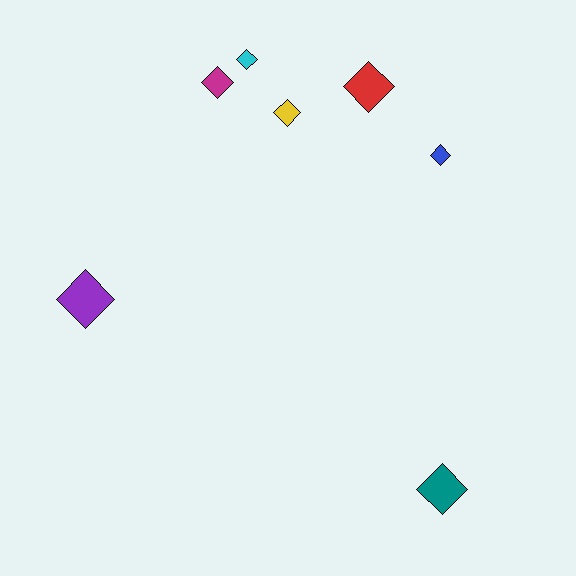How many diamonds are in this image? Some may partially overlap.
There are 7 diamonds.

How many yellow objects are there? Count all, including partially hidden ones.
There is 1 yellow object.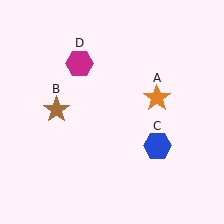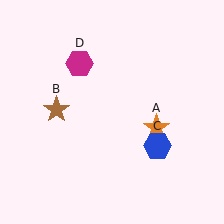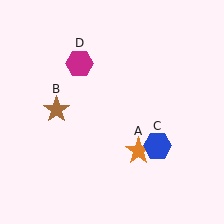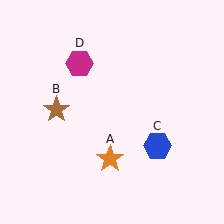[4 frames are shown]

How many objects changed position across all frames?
1 object changed position: orange star (object A).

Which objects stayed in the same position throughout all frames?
Brown star (object B) and blue hexagon (object C) and magenta hexagon (object D) remained stationary.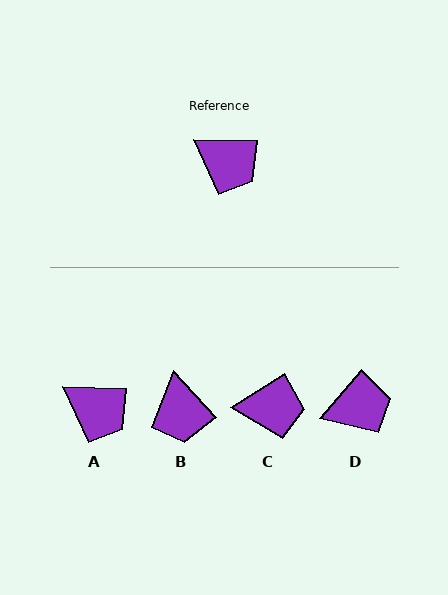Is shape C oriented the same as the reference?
No, it is off by about 34 degrees.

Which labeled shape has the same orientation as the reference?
A.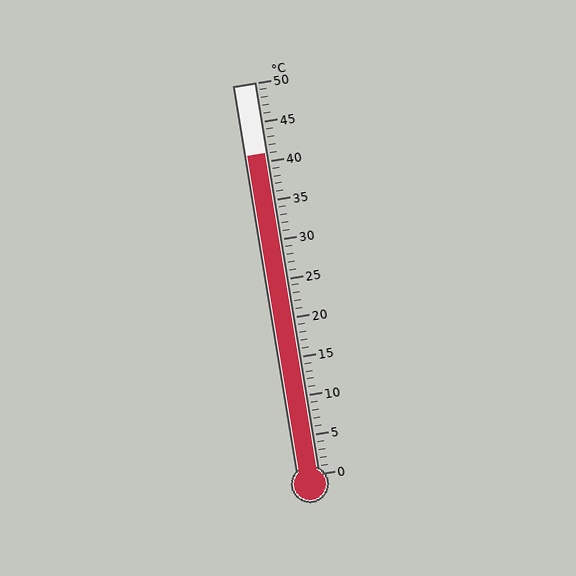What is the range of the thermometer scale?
The thermometer scale ranges from 0°C to 50°C.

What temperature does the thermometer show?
The thermometer shows approximately 41°C.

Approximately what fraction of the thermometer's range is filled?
The thermometer is filled to approximately 80% of its range.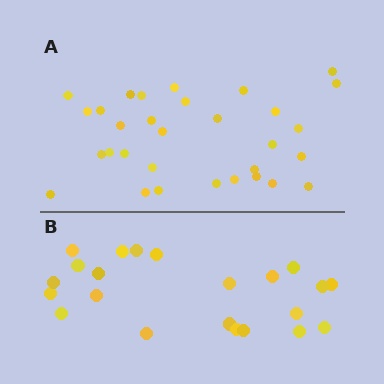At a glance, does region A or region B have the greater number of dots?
Region A (the top region) has more dots.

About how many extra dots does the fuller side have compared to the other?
Region A has roughly 8 or so more dots than region B.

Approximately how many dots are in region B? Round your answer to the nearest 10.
About 20 dots. (The exact count is 22, which rounds to 20.)